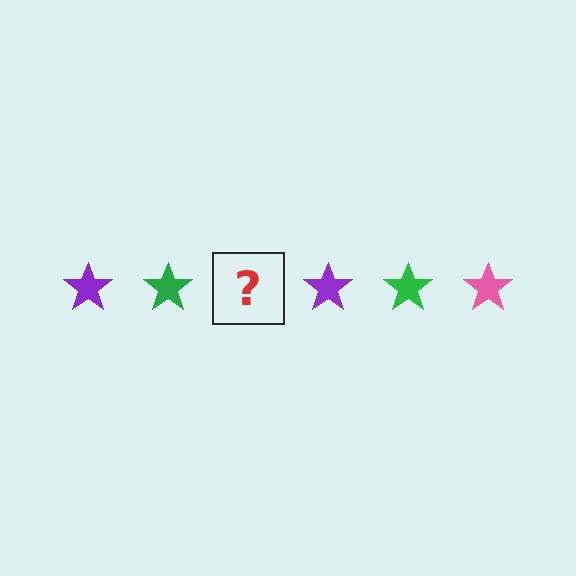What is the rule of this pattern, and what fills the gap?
The rule is that the pattern cycles through purple, green, pink stars. The gap should be filled with a pink star.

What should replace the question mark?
The question mark should be replaced with a pink star.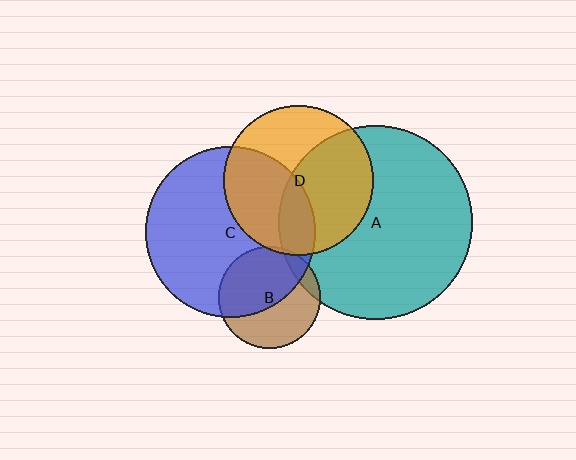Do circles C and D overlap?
Yes.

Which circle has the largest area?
Circle A (teal).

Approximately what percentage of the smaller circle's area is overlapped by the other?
Approximately 40%.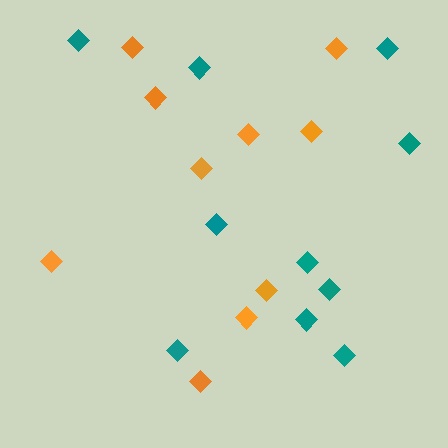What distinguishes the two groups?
There are 2 groups: one group of orange diamonds (10) and one group of teal diamonds (10).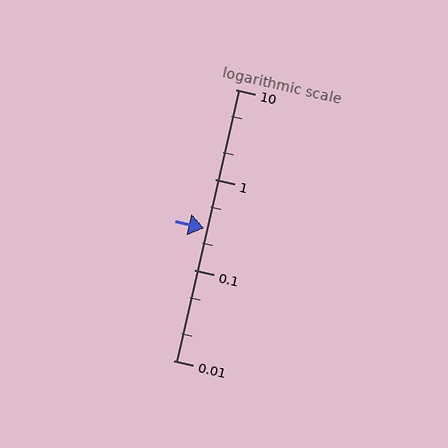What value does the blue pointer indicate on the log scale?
The pointer indicates approximately 0.29.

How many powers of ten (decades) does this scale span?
The scale spans 3 decades, from 0.01 to 10.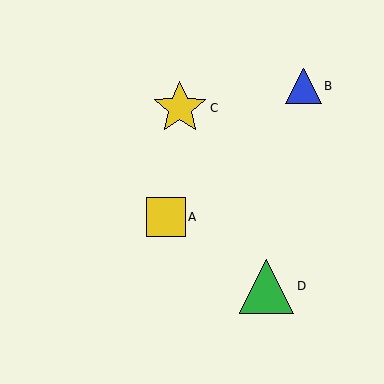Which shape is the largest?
The green triangle (labeled D) is the largest.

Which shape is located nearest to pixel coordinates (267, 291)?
The green triangle (labeled D) at (267, 286) is nearest to that location.